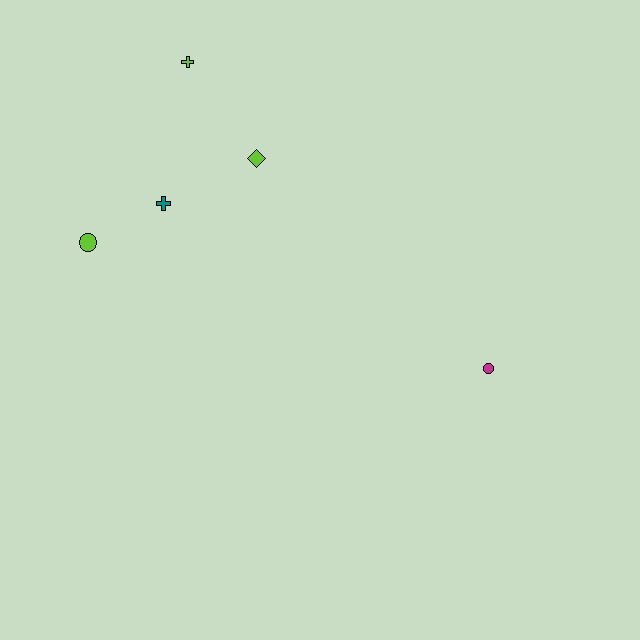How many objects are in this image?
There are 5 objects.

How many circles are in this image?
There are 2 circles.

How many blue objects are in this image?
There are no blue objects.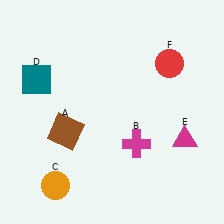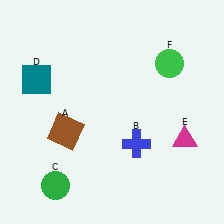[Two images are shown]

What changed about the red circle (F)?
In Image 1, F is red. In Image 2, it changed to green.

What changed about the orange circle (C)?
In Image 1, C is orange. In Image 2, it changed to green.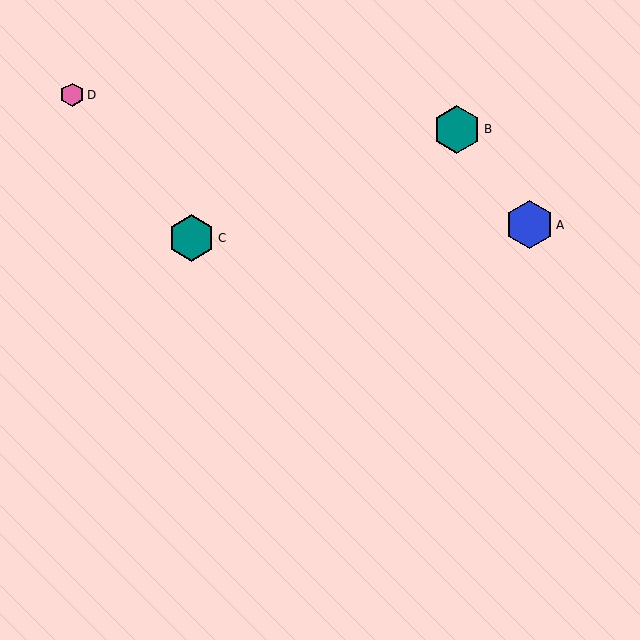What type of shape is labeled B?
Shape B is a teal hexagon.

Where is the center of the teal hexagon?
The center of the teal hexagon is at (191, 238).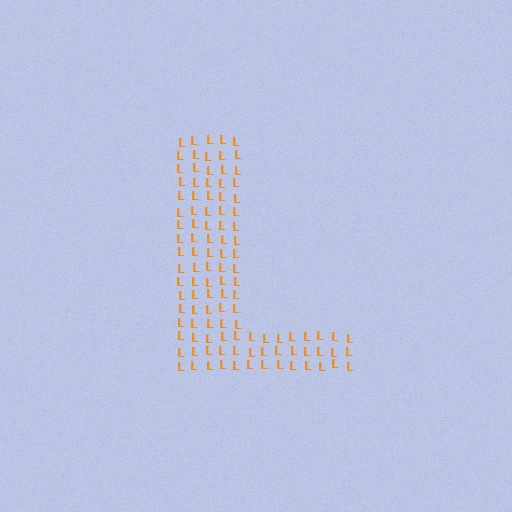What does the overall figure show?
The overall figure shows the letter L.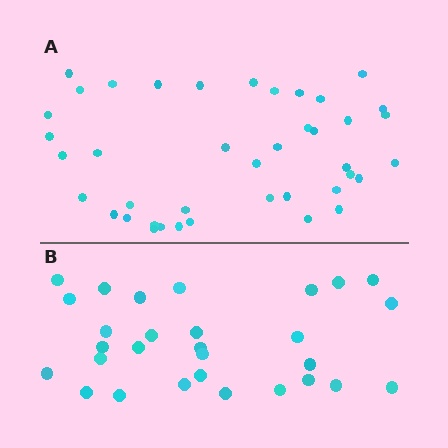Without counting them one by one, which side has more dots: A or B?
Region A (the top region) has more dots.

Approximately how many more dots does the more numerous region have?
Region A has roughly 12 or so more dots than region B.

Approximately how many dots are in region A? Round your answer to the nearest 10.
About 40 dots. (The exact count is 41, which rounds to 40.)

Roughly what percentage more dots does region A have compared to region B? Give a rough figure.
About 40% more.